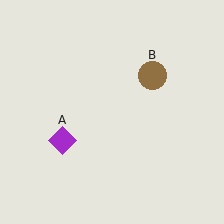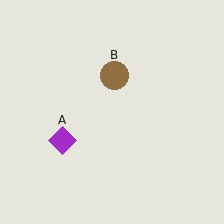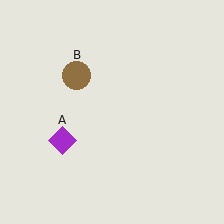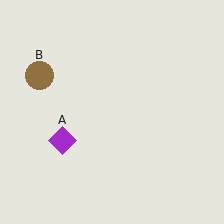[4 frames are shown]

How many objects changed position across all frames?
1 object changed position: brown circle (object B).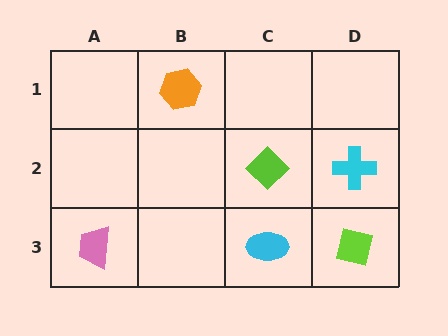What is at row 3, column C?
A cyan ellipse.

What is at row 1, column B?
An orange hexagon.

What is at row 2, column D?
A cyan cross.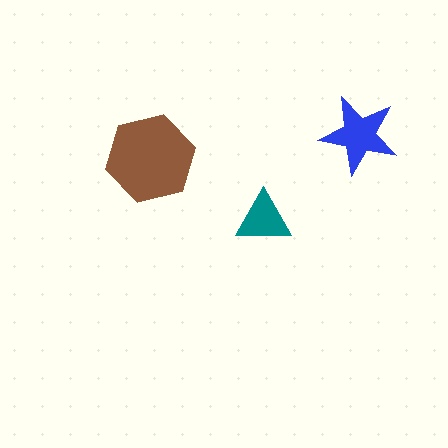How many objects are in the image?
There are 3 objects in the image.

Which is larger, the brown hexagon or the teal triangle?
The brown hexagon.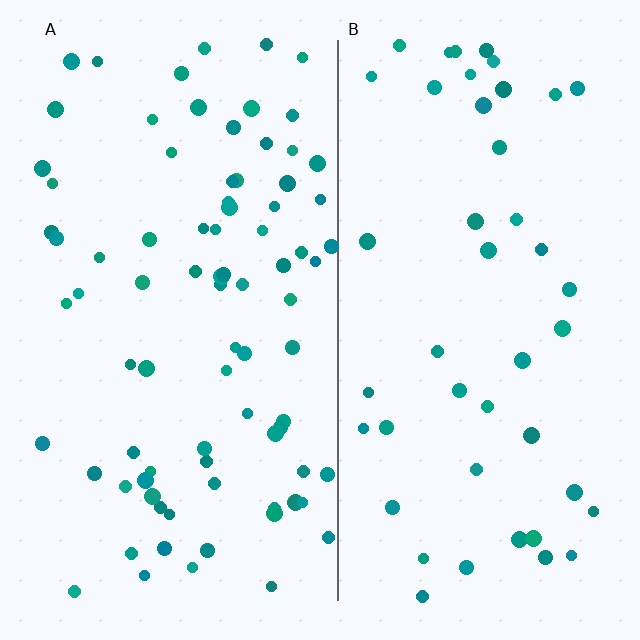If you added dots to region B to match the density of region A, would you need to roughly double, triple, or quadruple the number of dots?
Approximately double.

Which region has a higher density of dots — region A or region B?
A (the left).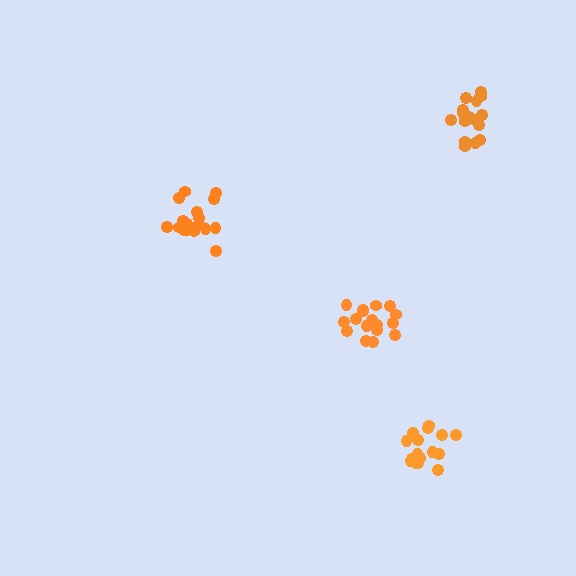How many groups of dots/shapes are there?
There are 4 groups.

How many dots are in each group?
Group 1: 18 dots, Group 2: 16 dots, Group 3: 19 dots, Group 4: 19 dots (72 total).